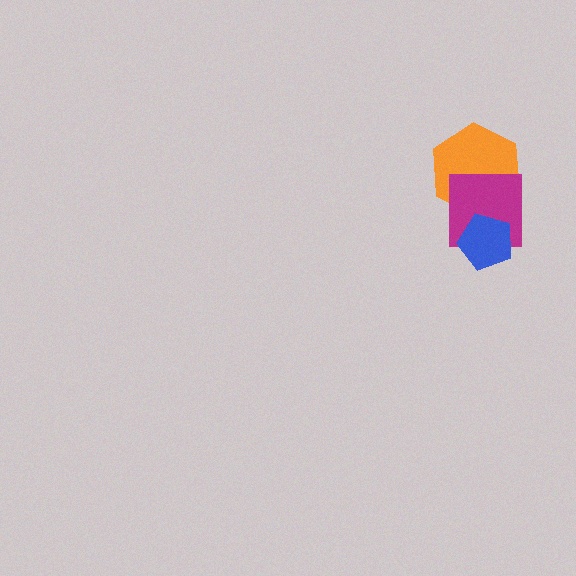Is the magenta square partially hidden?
Yes, it is partially covered by another shape.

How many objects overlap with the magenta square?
2 objects overlap with the magenta square.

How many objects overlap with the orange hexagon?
1 object overlaps with the orange hexagon.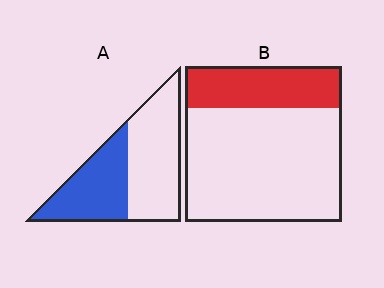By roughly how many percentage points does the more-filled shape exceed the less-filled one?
By roughly 15 percentage points (A over B).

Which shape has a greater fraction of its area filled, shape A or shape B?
Shape A.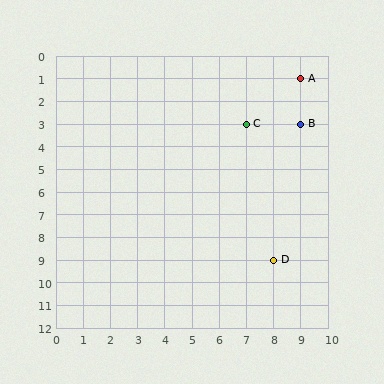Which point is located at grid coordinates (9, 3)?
Point B is at (9, 3).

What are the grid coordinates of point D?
Point D is at grid coordinates (8, 9).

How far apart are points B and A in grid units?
Points B and A are 2 rows apart.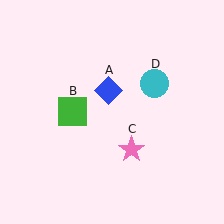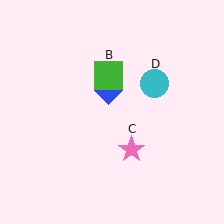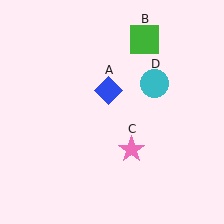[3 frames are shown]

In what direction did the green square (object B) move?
The green square (object B) moved up and to the right.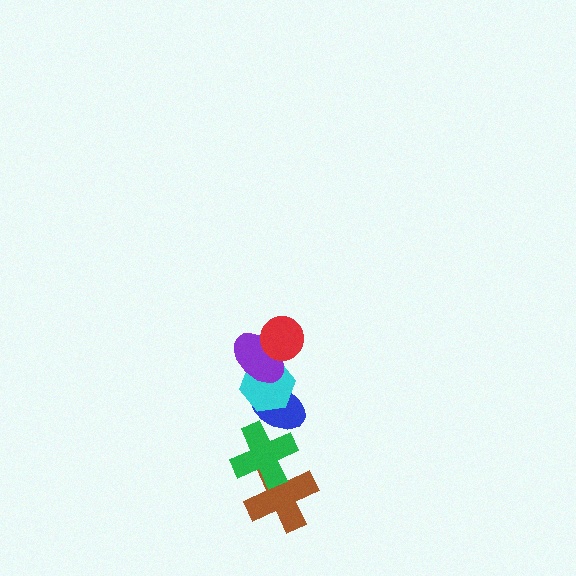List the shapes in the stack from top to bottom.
From top to bottom: the red circle, the purple ellipse, the cyan hexagon, the blue ellipse, the green cross, the brown cross.